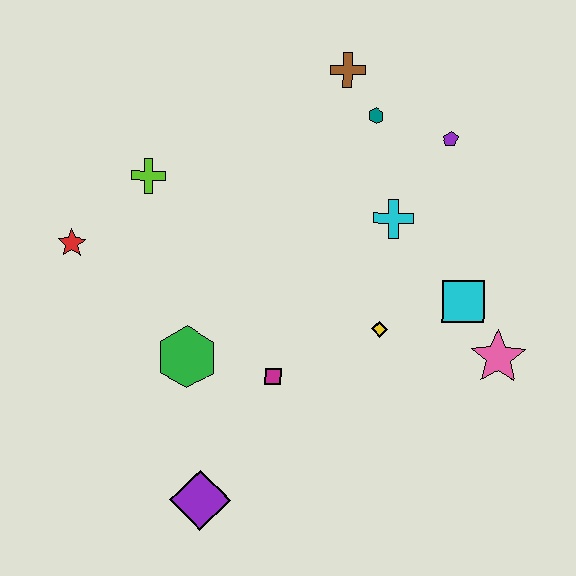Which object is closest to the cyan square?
The pink star is closest to the cyan square.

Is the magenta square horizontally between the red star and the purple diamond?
No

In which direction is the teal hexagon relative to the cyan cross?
The teal hexagon is above the cyan cross.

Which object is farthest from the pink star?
The red star is farthest from the pink star.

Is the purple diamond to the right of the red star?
Yes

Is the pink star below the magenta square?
No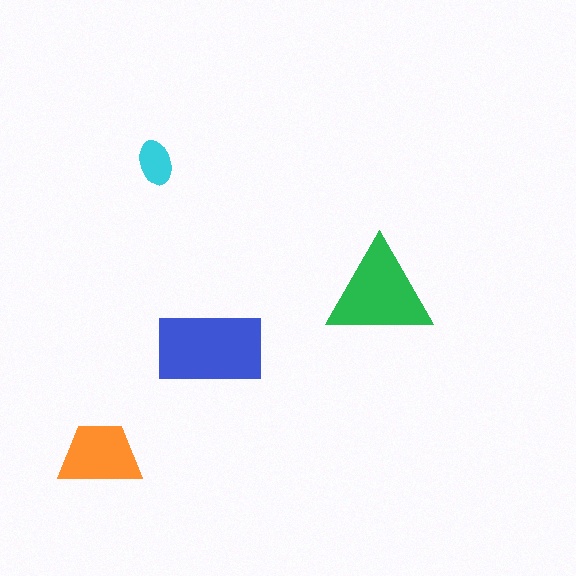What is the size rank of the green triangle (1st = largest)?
2nd.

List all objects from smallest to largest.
The cyan ellipse, the orange trapezoid, the green triangle, the blue rectangle.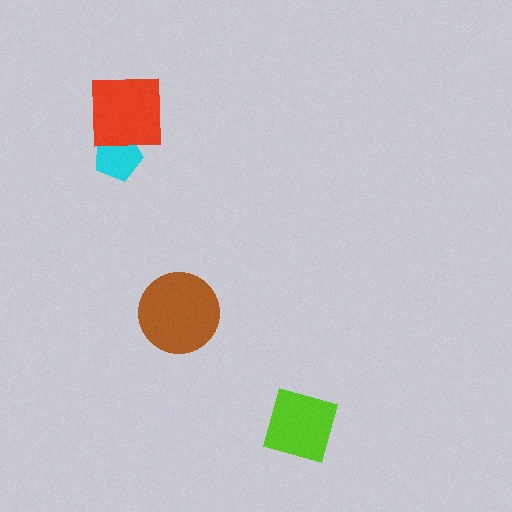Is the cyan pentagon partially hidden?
Yes, it is partially covered by another shape.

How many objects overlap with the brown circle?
0 objects overlap with the brown circle.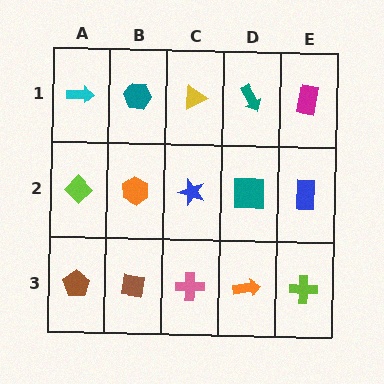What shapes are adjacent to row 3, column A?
A lime diamond (row 2, column A), a brown square (row 3, column B).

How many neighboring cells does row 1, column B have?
3.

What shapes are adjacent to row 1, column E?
A blue rectangle (row 2, column E), a teal arrow (row 1, column D).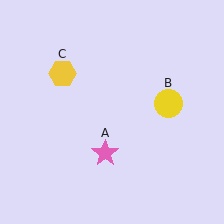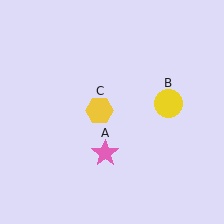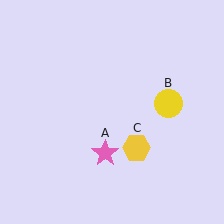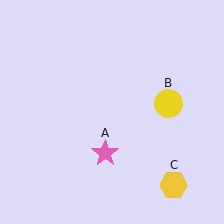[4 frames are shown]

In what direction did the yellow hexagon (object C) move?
The yellow hexagon (object C) moved down and to the right.